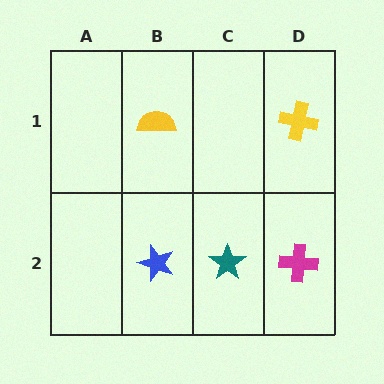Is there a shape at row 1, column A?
No, that cell is empty.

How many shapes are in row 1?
2 shapes.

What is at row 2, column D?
A magenta cross.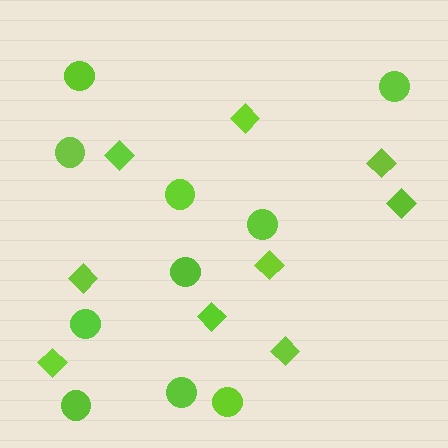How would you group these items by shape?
There are 2 groups: one group of diamonds (9) and one group of circles (10).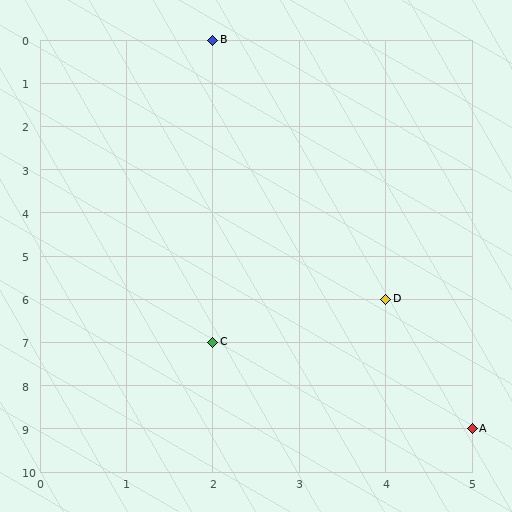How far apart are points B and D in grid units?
Points B and D are 2 columns and 6 rows apart (about 6.3 grid units diagonally).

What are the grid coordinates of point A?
Point A is at grid coordinates (5, 9).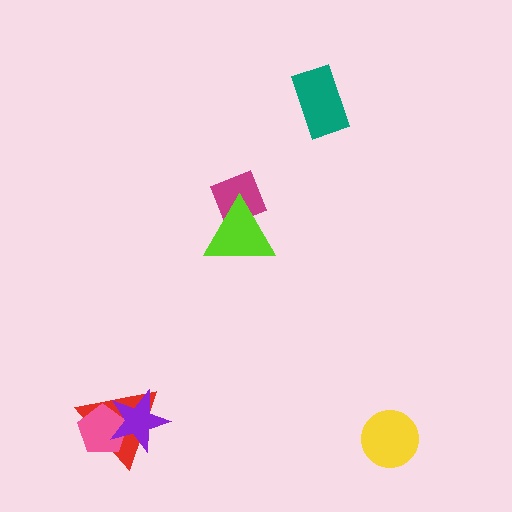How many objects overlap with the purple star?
2 objects overlap with the purple star.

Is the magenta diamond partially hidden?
Yes, it is partially covered by another shape.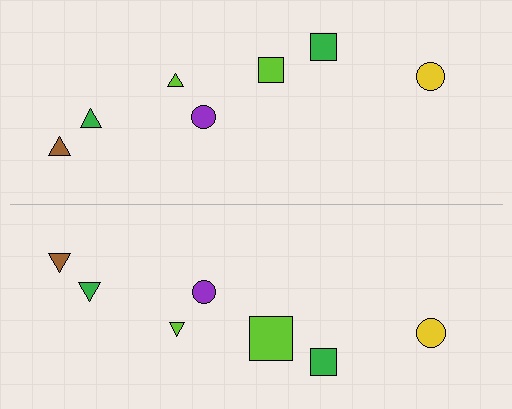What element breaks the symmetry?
The lime square on the bottom side has a different size than its mirror counterpart.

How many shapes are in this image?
There are 14 shapes in this image.